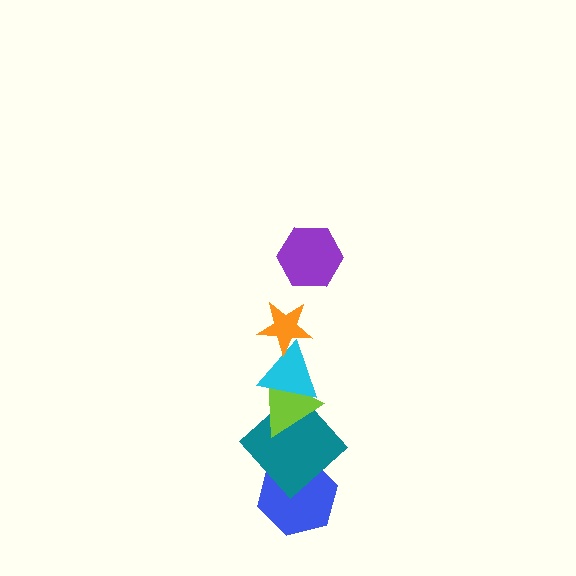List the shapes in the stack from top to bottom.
From top to bottom: the purple hexagon, the orange star, the cyan triangle, the lime triangle, the teal diamond, the blue hexagon.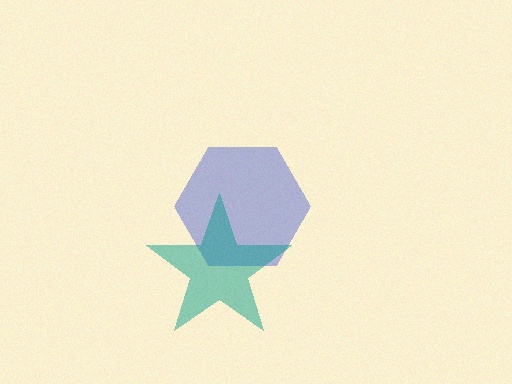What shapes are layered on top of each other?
The layered shapes are: a blue hexagon, a teal star.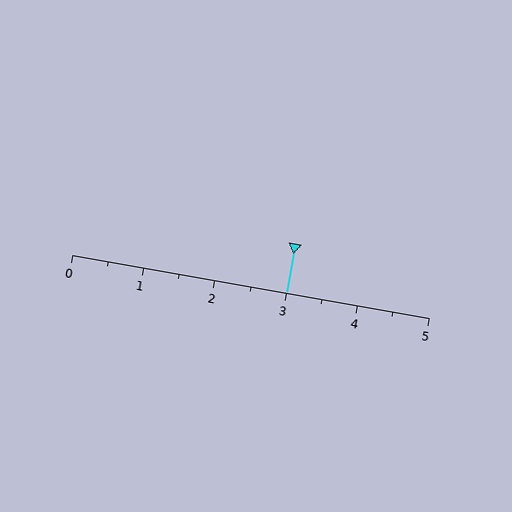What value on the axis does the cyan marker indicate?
The marker indicates approximately 3.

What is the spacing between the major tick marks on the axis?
The major ticks are spaced 1 apart.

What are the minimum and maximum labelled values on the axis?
The axis runs from 0 to 5.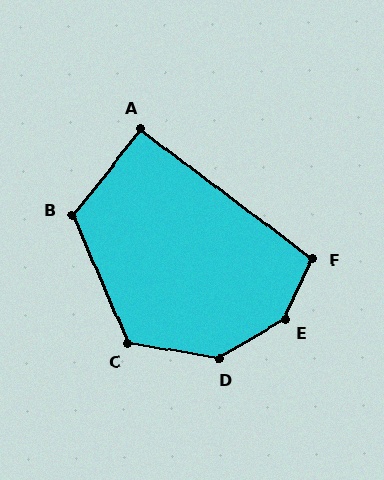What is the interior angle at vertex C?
Approximately 123 degrees (obtuse).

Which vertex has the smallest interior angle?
A, at approximately 92 degrees.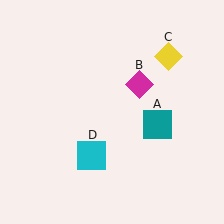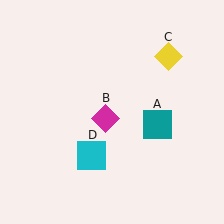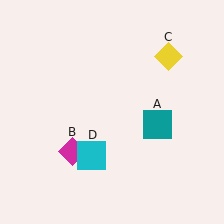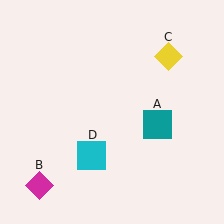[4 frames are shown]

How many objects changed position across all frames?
1 object changed position: magenta diamond (object B).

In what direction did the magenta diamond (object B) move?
The magenta diamond (object B) moved down and to the left.